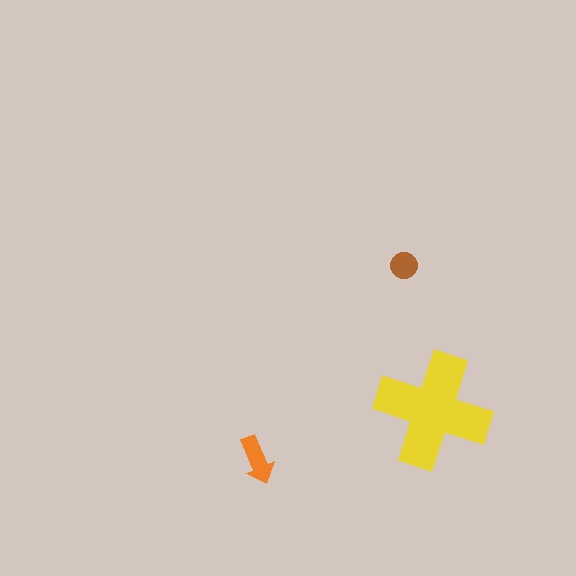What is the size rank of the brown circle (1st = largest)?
3rd.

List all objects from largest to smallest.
The yellow cross, the orange arrow, the brown circle.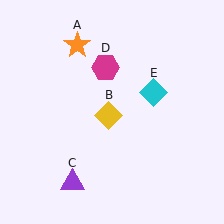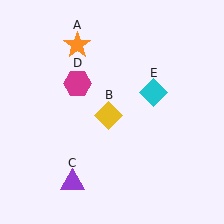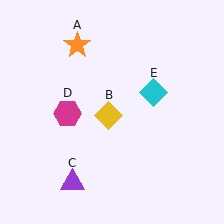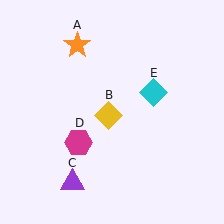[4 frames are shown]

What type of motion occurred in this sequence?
The magenta hexagon (object D) rotated counterclockwise around the center of the scene.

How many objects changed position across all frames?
1 object changed position: magenta hexagon (object D).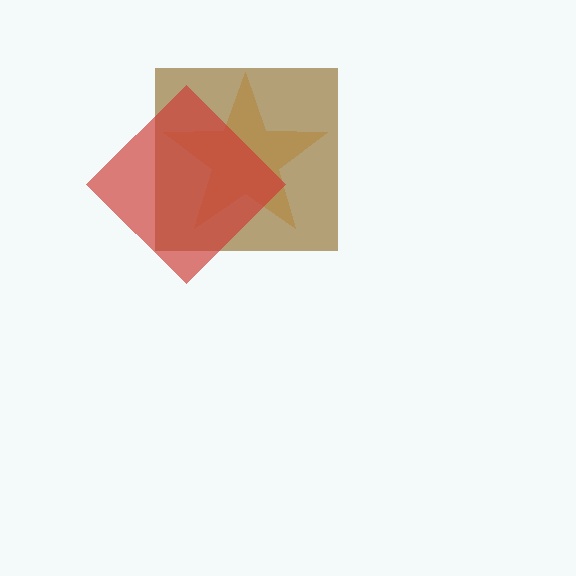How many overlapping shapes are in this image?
There are 3 overlapping shapes in the image.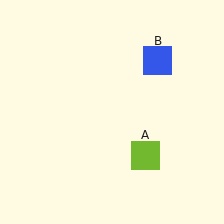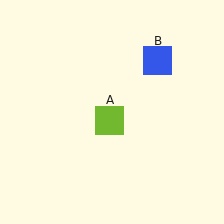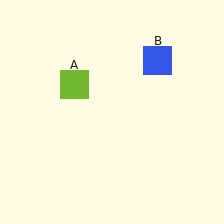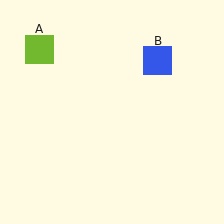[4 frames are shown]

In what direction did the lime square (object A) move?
The lime square (object A) moved up and to the left.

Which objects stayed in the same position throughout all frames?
Blue square (object B) remained stationary.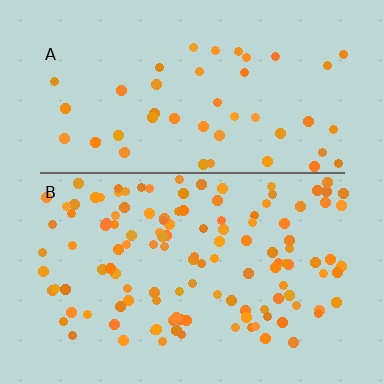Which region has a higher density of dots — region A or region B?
B (the bottom).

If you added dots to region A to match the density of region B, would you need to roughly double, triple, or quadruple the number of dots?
Approximately triple.